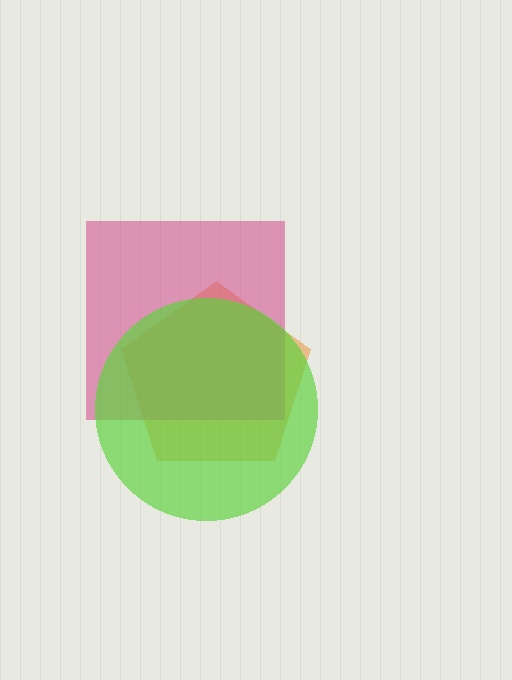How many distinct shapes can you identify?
There are 3 distinct shapes: an orange pentagon, a magenta square, a lime circle.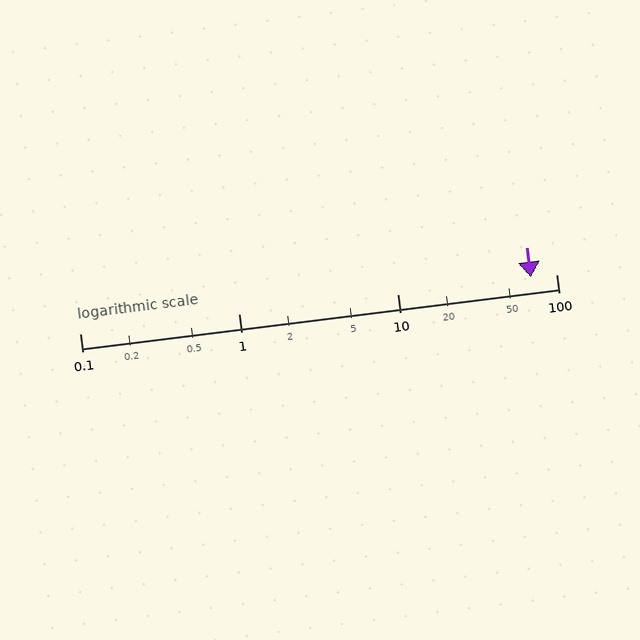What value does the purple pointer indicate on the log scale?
The pointer indicates approximately 69.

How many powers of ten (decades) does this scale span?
The scale spans 3 decades, from 0.1 to 100.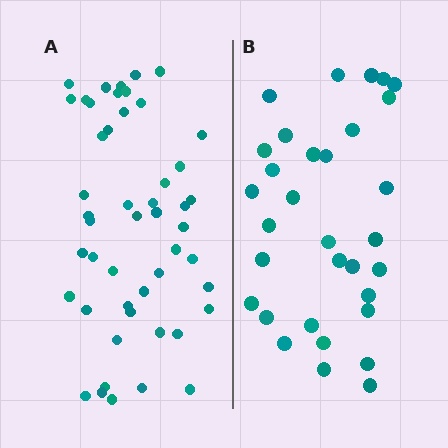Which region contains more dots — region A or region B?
Region A (the left region) has more dots.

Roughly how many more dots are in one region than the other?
Region A has approximately 15 more dots than region B.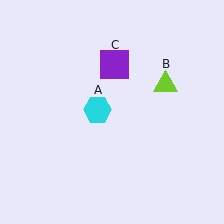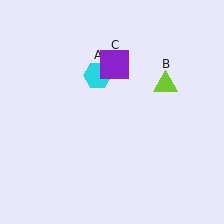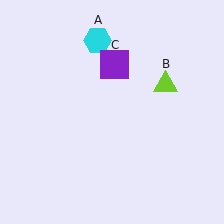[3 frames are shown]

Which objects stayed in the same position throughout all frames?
Lime triangle (object B) and purple square (object C) remained stationary.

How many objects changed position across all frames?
1 object changed position: cyan hexagon (object A).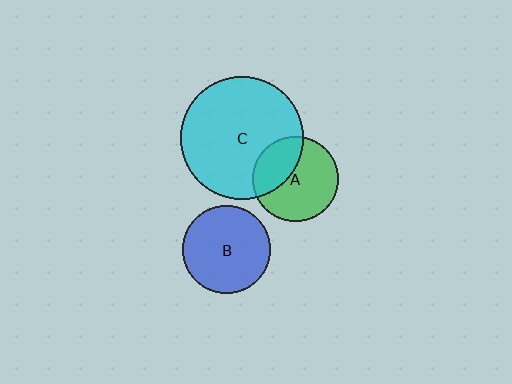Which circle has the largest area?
Circle C (cyan).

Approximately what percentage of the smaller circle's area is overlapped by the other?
Approximately 35%.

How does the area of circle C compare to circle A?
Approximately 2.0 times.